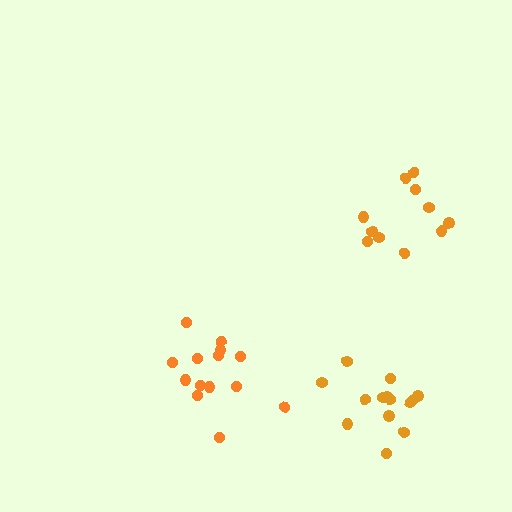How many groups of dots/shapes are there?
There are 3 groups.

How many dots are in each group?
Group 1: 14 dots, Group 2: 14 dots, Group 3: 11 dots (39 total).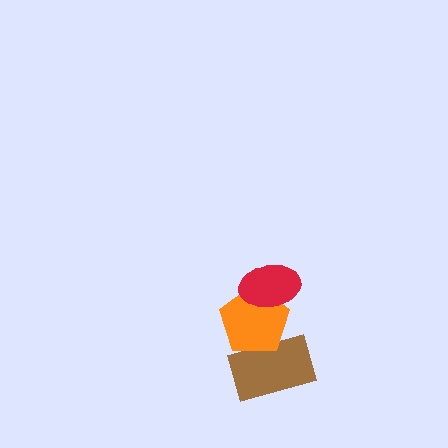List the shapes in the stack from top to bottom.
From top to bottom: the red ellipse, the orange pentagon, the brown rectangle.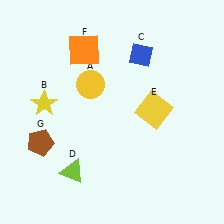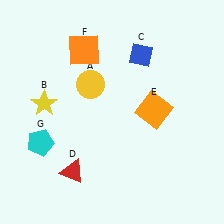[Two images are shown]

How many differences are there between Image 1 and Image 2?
There are 3 differences between the two images.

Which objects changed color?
D changed from lime to red. E changed from yellow to orange. G changed from brown to cyan.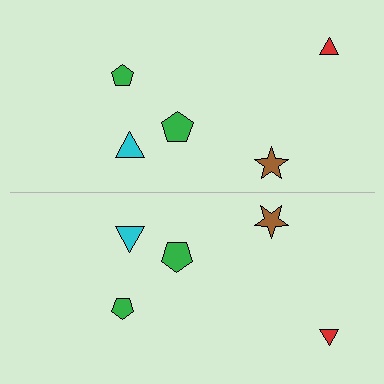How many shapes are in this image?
There are 10 shapes in this image.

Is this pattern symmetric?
Yes, this pattern has bilateral (reflection) symmetry.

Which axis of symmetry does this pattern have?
The pattern has a horizontal axis of symmetry running through the center of the image.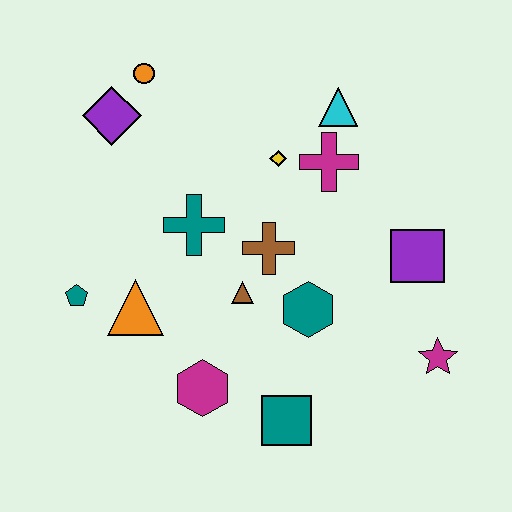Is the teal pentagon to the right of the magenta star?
No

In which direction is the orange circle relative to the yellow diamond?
The orange circle is to the left of the yellow diamond.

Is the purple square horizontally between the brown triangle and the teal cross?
No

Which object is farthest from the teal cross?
The magenta star is farthest from the teal cross.